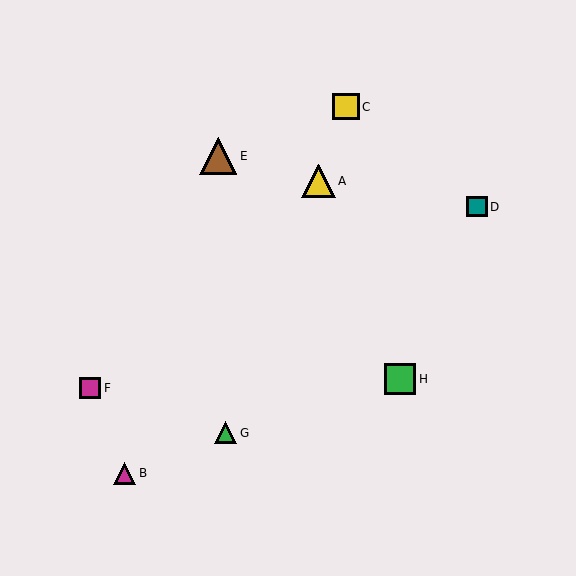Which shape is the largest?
The brown triangle (labeled E) is the largest.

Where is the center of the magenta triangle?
The center of the magenta triangle is at (125, 473).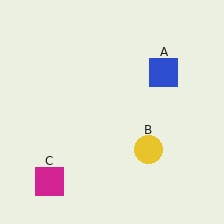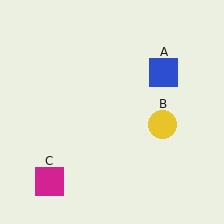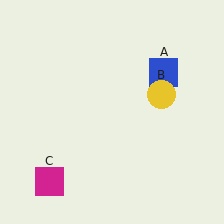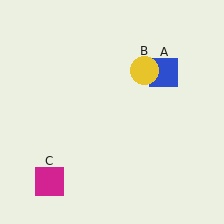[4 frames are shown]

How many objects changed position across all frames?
1 object changed position: yellow circle (object B).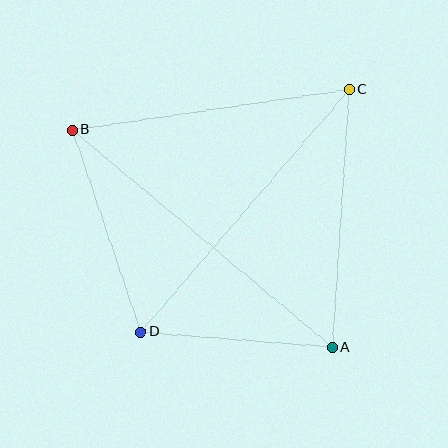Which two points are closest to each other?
Points A and D are closest to each other.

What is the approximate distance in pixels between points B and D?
The distance between B and D is approximately 214 pixels.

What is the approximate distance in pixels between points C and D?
The distance between C and D is approximately 320 pixels.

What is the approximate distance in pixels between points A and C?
The distance between A and C is approximately 259 pixels.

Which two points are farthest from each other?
Points A and B are farthest from each other.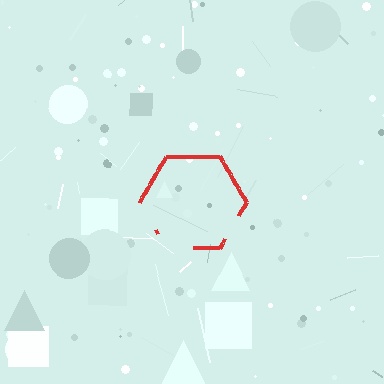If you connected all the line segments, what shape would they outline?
They would outline a hexagon.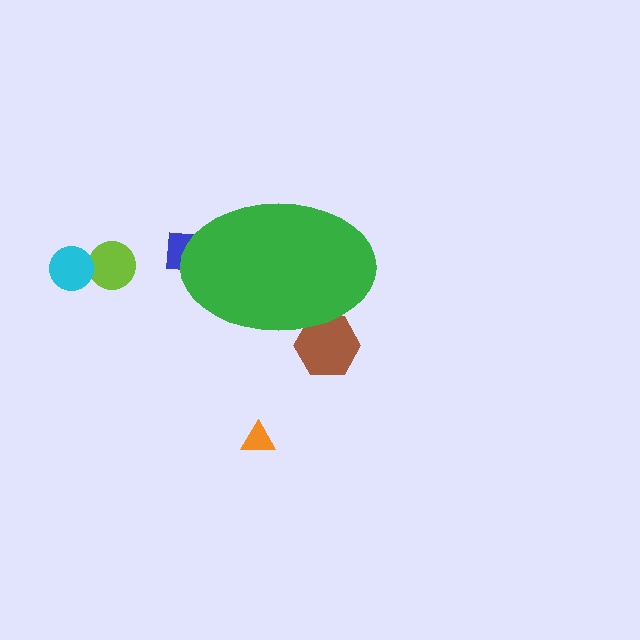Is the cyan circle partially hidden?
No, the cyan circle is fully visible.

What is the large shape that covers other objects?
A green ellipse.